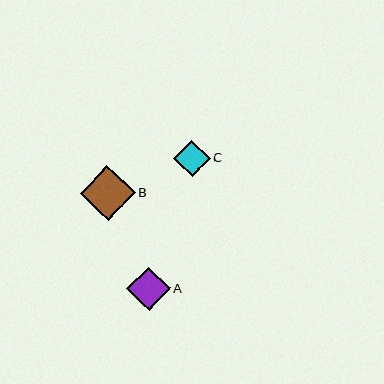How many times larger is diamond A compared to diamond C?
Diamond A is approximately 1.2 times the size of diamond C.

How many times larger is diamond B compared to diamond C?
Diamond B is approximately 1.5 times the size of diamond C.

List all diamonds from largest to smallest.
From largest to smallest: B, A, C.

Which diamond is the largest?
Diamond B is the largest with a size of approximately 55 pixels.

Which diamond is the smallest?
Diamond C is the smallest with a size of approximately 36 pixels.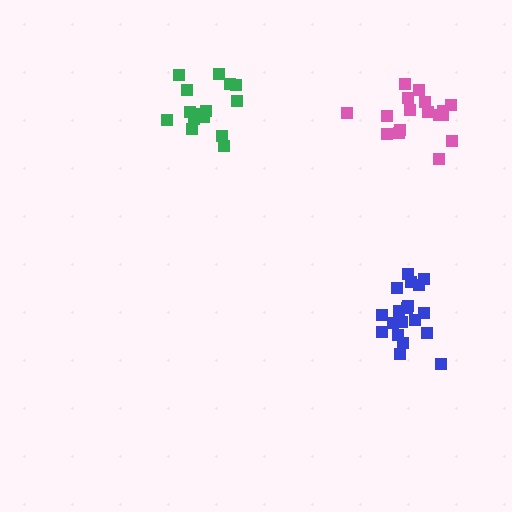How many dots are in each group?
Group 1: 19 dots, Group 2: 15 dots, Group 3: 17 dots (51 total).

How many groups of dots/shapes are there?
There are 3 groups.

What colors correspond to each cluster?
The clusters are colored: blue, green, pink.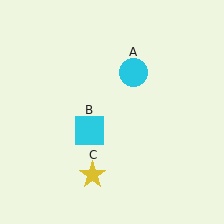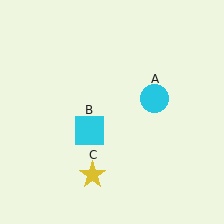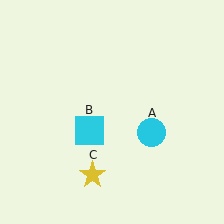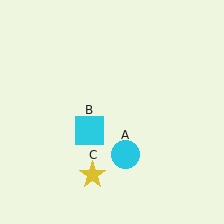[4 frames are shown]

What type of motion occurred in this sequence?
The cyan circle (object A) rotated clockwise around the center of the scene.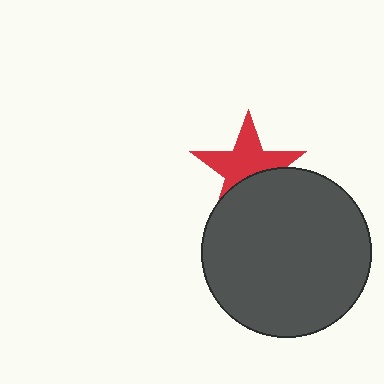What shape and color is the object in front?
The object in front is a dark gray circle.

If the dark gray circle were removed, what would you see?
You would see the complete red star.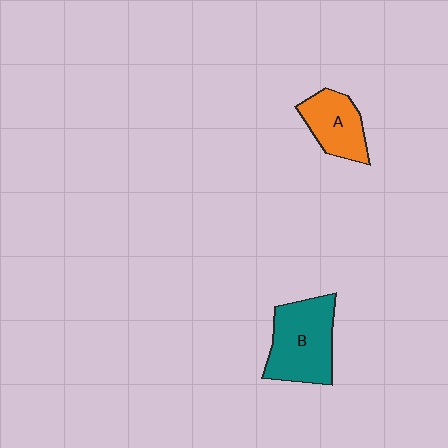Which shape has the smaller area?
Shape A (orange).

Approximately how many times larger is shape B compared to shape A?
Approximately 1.5 times.